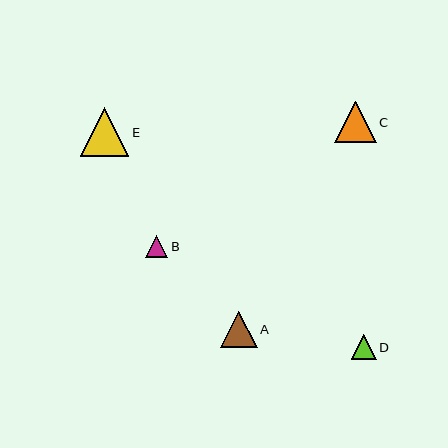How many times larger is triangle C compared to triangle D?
Triangle C is approximately 1.7 times the size of triangle D.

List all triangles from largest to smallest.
From largest to smallest: E, C, A, D, B.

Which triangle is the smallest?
Triangle B is the smallest with a size of approximately 22 pixels.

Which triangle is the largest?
Triangle E is the largest with a size of approximately 49 pixels.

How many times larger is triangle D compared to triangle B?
Triangle D is approximately 1.1 times the size of triangle B.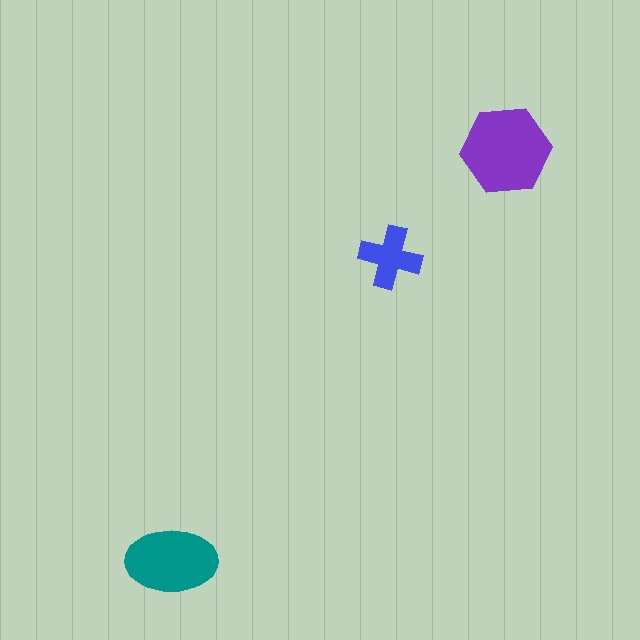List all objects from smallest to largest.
The blue cross, the teal ellipse, the purple hexagon.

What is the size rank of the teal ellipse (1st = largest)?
2nd.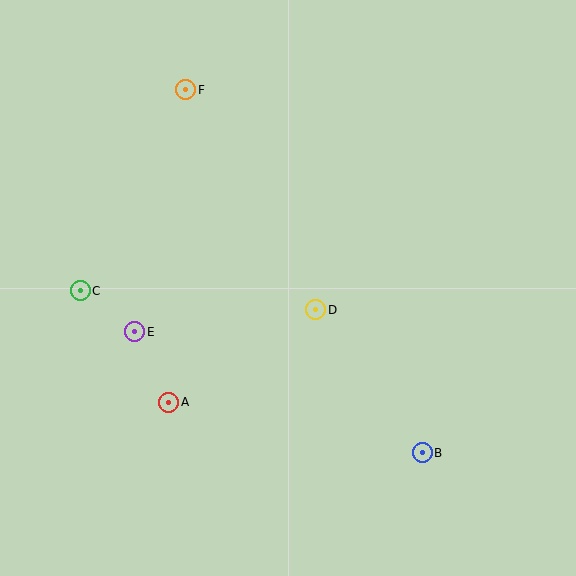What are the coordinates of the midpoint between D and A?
The midpoint between D and A is at (242, 356).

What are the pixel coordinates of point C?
Point C is at (80, 291).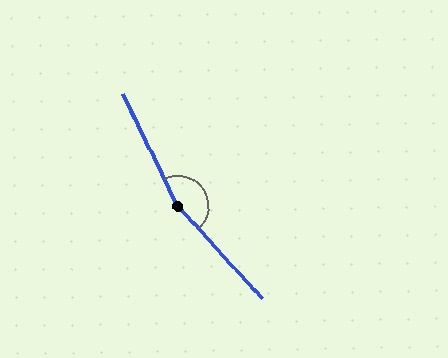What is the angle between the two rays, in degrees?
Approximately 164 degrees.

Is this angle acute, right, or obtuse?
It is obtuse.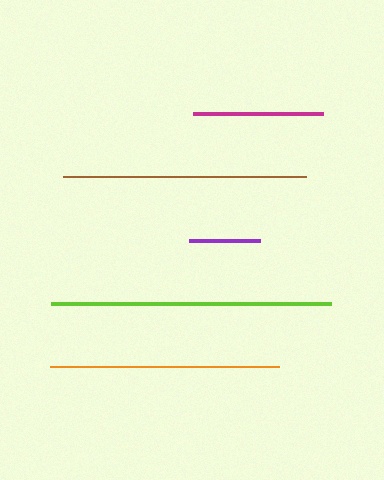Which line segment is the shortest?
The purple line is the shortest at approximately 71 pixels.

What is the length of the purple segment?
The purple segment is approximately 71 pixels long.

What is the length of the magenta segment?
The magenta segment is approximately 130 pixels long.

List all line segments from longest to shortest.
From longest to shortest: lime, brown, orange, magenta, purple.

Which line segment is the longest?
The lime line is the longest at approximately 280 pixels.